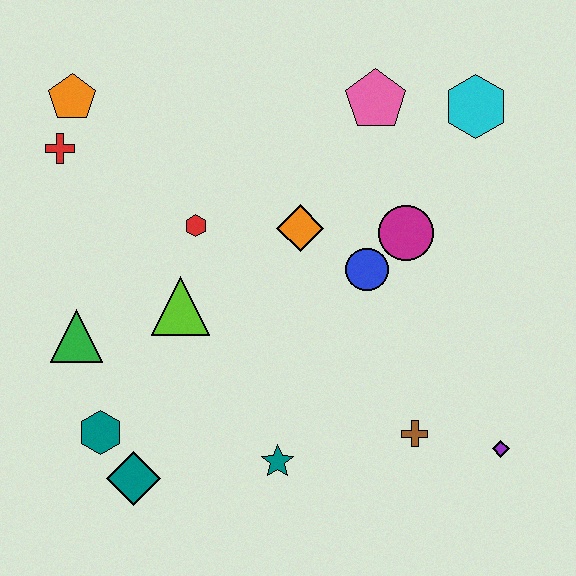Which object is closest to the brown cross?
The purple diamond is closest to the brown cross.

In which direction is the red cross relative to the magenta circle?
The red cross is to the left of the magenta circle.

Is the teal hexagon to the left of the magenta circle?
Yes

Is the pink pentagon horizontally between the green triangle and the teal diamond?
No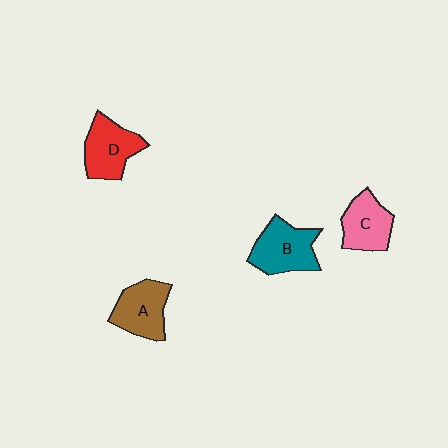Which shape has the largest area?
Shape B (teal).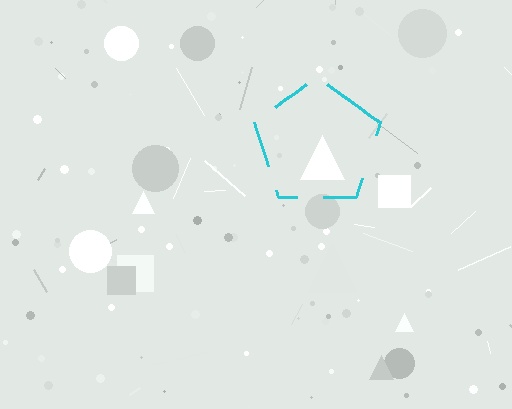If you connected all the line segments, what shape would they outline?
They would outline a pentagon.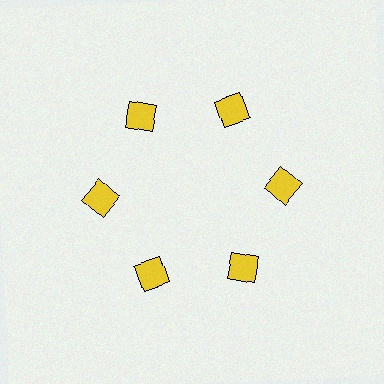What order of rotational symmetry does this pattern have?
This pattern has 6-fold rotational symmetry.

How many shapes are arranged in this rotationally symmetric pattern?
There are 6 shapes, arranged in 6 groups of 1.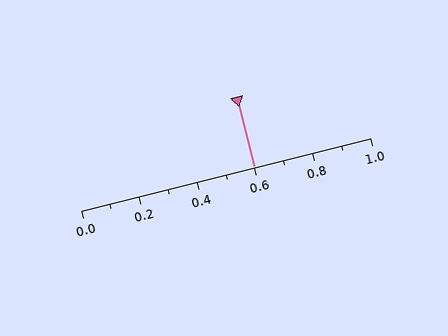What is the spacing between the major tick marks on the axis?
The major ticks are spaced 0.2 apart.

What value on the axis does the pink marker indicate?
The marker indicates approximately 0.6.